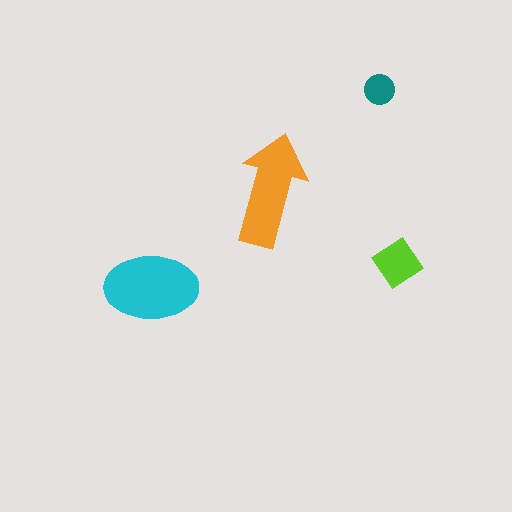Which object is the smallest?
The teal circle.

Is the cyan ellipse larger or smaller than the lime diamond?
Larger.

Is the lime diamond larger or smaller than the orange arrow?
Smaller.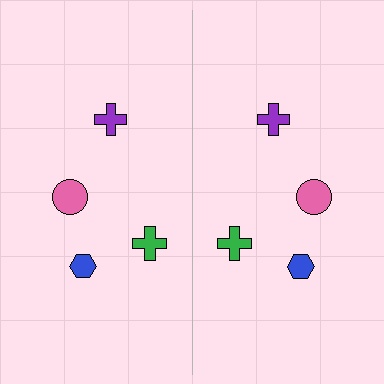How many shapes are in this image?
There are 8 shapes in this image.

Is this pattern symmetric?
Yes, this pattern has bilateral (reflection) symmetry.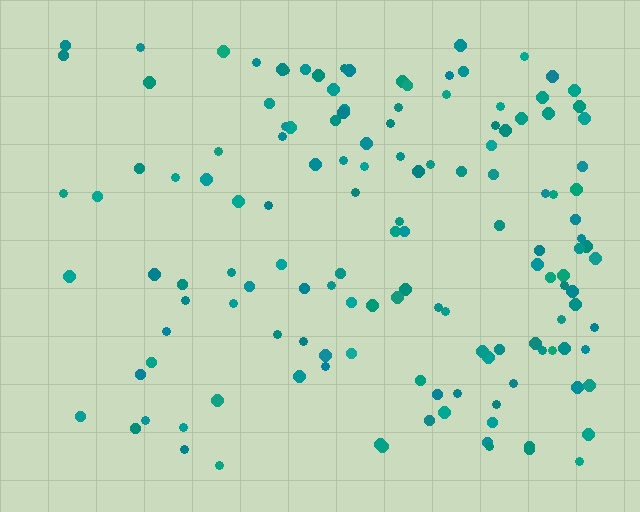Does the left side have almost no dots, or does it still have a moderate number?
Still a moderate number, just noticeably fewer than the right.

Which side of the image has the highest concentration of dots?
The right.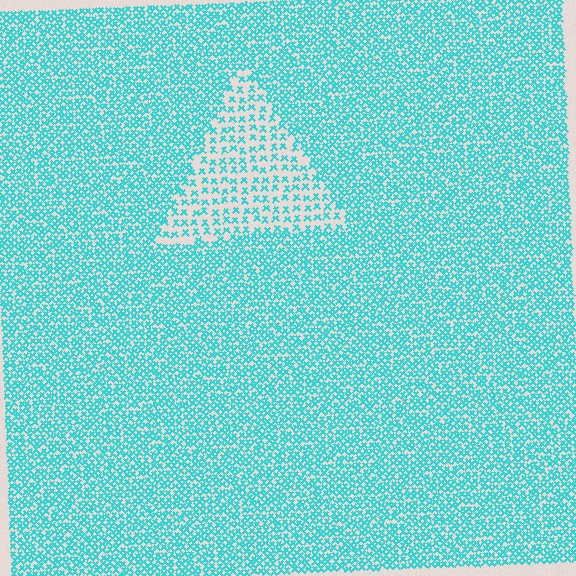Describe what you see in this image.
The image contains small cyan elements arranged at two different densities. A triangle-shaped region is visible where the elements are less densely packed than the surrounding area.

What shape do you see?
I see a triangle.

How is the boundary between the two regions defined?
The boundary is defined by a change in element density (approximately 2.2x ratio). All elements are the same color, size, and shape.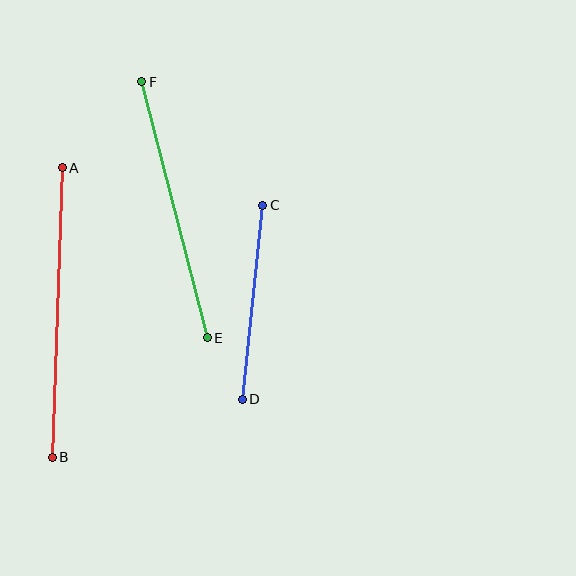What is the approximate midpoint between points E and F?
The midpoint is at approximately (175, 210) pixels.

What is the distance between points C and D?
The distance is approximately 195 pixels.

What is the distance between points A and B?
The distance is approximately 290 pixels.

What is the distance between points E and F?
The distance is approximately 264 pixels.